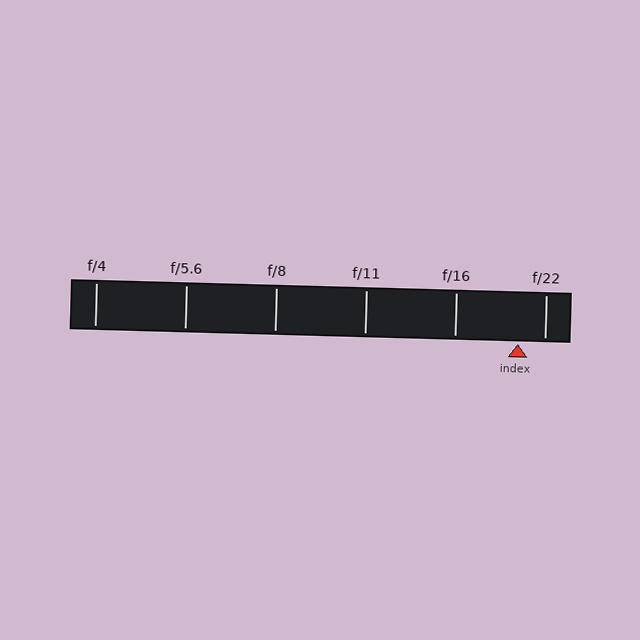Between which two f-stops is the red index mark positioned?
The index mark is between f/16 and f/22.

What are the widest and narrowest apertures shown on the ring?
The widest aperture shown is f/4 and the narrowest is f/22.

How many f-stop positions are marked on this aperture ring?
There are 6 f-stop positions marked.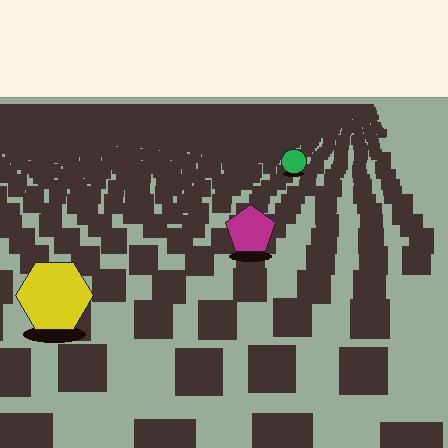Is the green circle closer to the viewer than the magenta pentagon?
No. The magenta pentagon is closer — you can tell from the texture gradient: the ground texture is coarser near it.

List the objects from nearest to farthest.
From nearest to farthest: the yellow hexagon, the magenta pentagon, the green circle.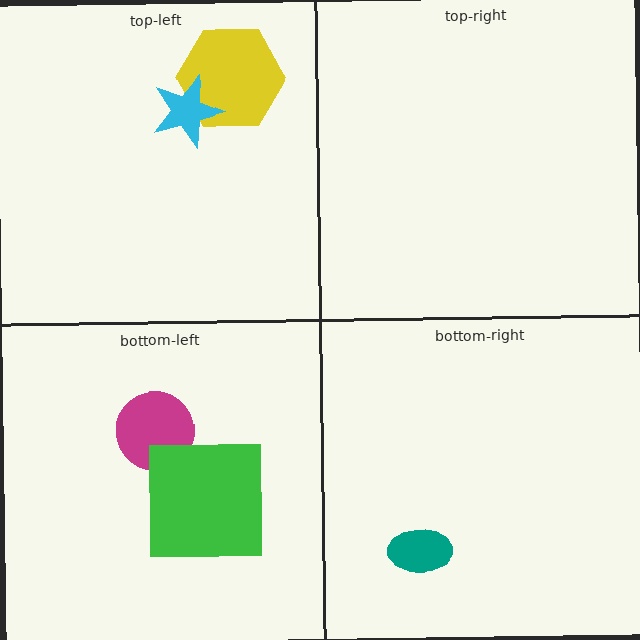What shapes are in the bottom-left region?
The magenta circle, the green square.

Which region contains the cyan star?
The top-left region.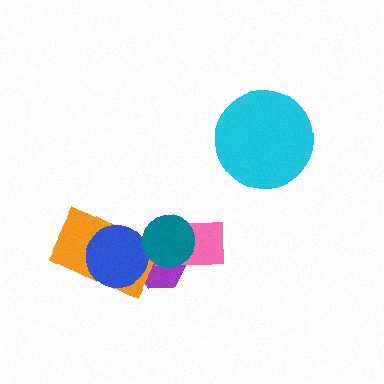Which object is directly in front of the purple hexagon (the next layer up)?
The pink rectangle is directly in front of the purple hexagon.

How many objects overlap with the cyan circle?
0 objects overlap with the cyan circle.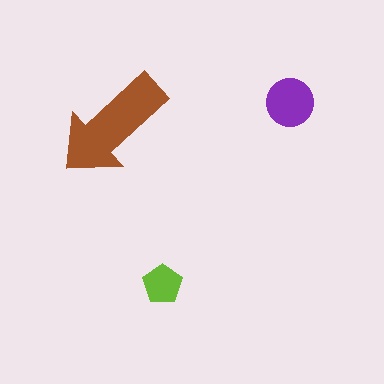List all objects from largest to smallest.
The brown arrow, the purple circle, the lime pentagon.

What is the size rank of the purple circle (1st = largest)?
2nd.